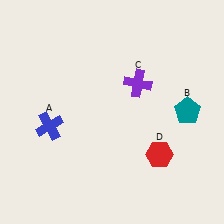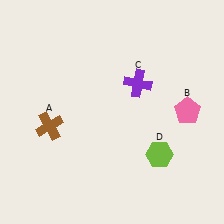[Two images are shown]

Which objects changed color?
A changed from blue to brown. B changed from teal to pink. D changed from red to lime.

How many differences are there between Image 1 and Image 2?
There are 3 differences between the two images.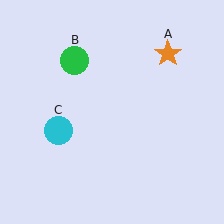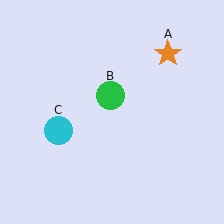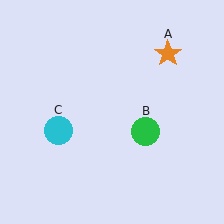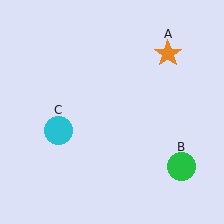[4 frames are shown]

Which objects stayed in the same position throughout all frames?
Orange star (object A) and cyan circle (object C) remained stationary.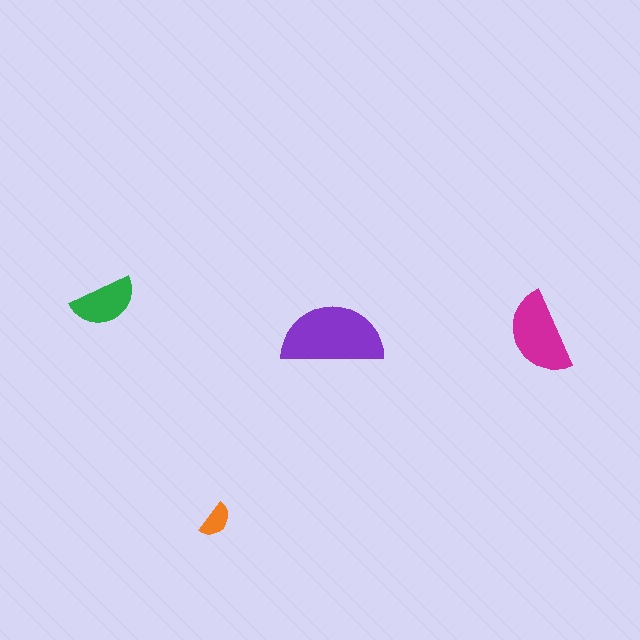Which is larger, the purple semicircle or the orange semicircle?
The purple one.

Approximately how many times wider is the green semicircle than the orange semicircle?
About 2 times wider.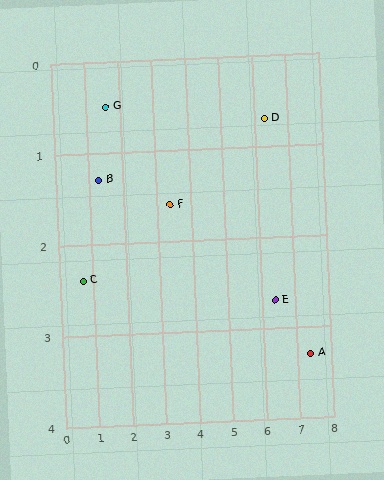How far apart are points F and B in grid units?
Points F and B are about 2.1 grid units apart.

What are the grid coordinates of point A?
Point A is at approximately (7.4, 3.3).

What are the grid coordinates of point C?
Point C is at approximately (0.7, 2.4).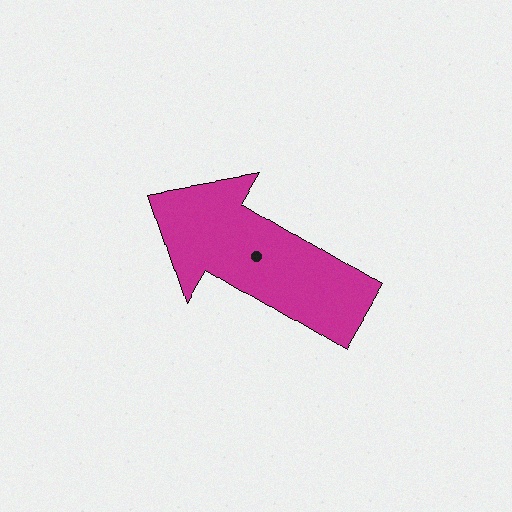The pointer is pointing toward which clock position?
Roughly 10 o'clock.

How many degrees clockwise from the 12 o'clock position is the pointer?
Approximately 301 degrees.